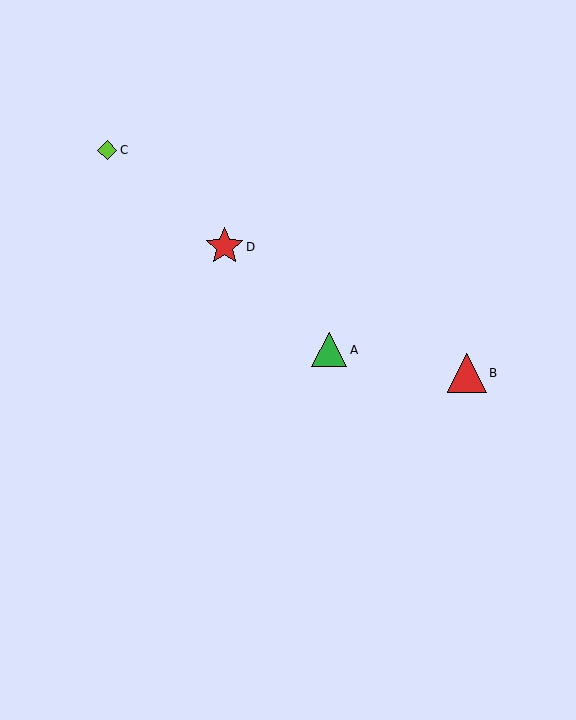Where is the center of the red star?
The center of the red star is at (225, 247).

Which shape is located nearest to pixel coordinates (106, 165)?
The lime diamond (labeled C) at (107, 150) is nearest to that location.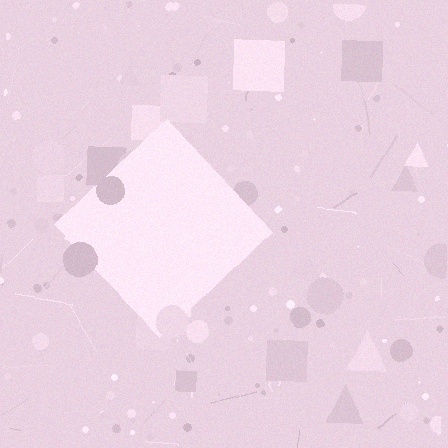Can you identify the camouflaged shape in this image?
The camouflaged shape is a diamond.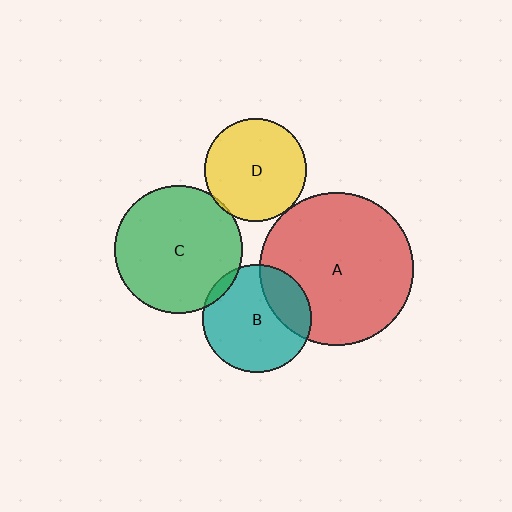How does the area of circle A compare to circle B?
Approximately 2.0 times.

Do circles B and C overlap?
Yes.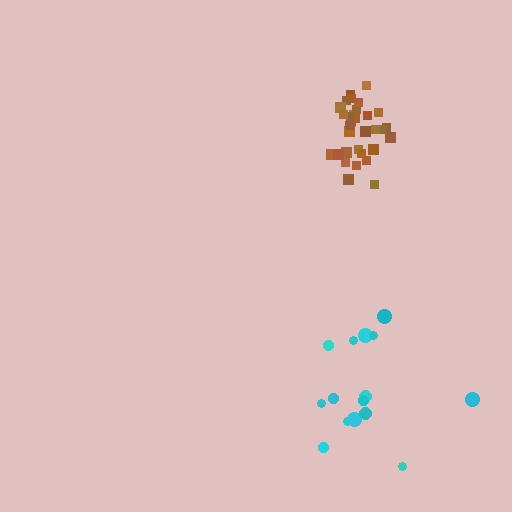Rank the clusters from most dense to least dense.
brown, cyan.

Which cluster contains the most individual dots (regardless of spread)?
Brown (32).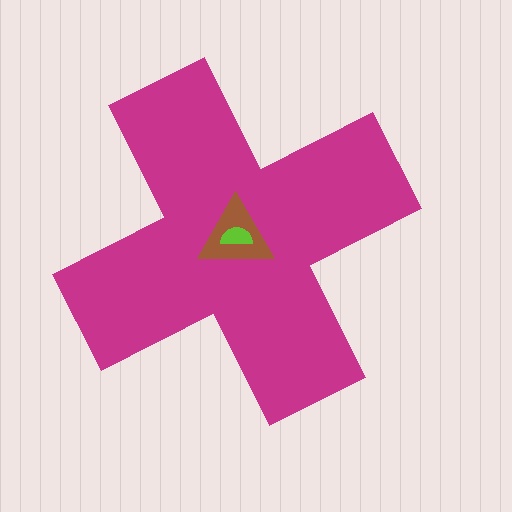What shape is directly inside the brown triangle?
The lime semicircle.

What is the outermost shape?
The magenta cross.